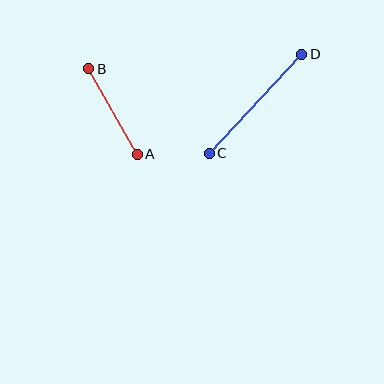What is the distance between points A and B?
The distance is approximately 98 pixels.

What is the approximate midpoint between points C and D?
The midpoint is at approximately (256, 104) pixels.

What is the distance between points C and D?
The distance is approximately 135 pixels.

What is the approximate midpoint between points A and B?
The midpoint is at approximately (113, 112) pixels.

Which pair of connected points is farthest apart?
Points C and D are farthest apart.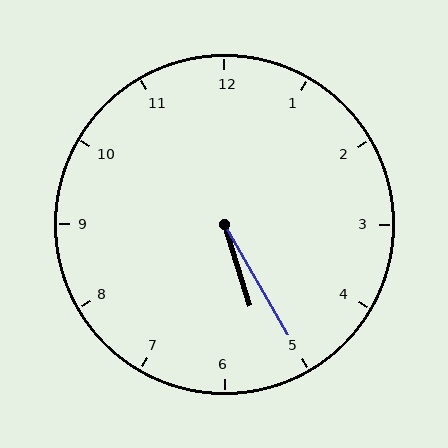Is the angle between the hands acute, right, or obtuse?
It is acute.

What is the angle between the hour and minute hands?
Approximately 12 degrees.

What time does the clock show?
5:25.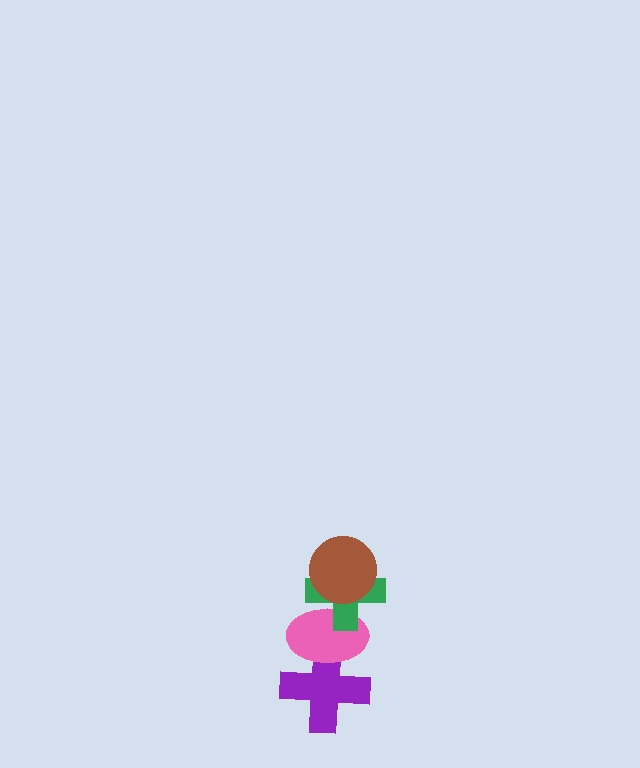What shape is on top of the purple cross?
The pink ellipse is on top of the purple cross.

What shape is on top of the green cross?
The brown circle is on top of the green cross.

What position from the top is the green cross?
The green cross is 2nd from the top.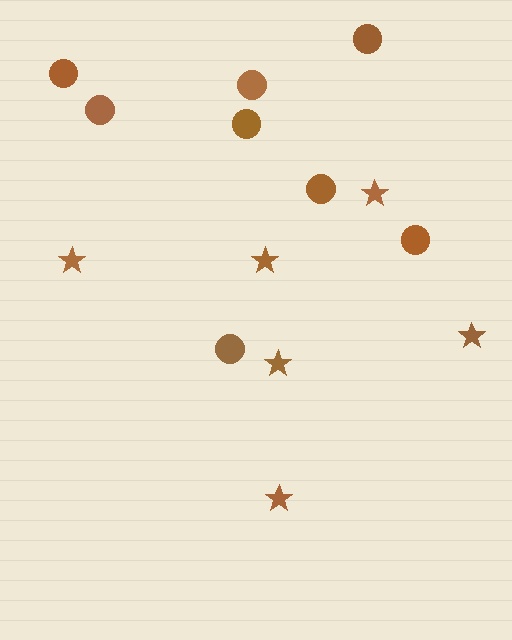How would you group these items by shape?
There are 2 groups: one group of stars (6) and one group of circles (8).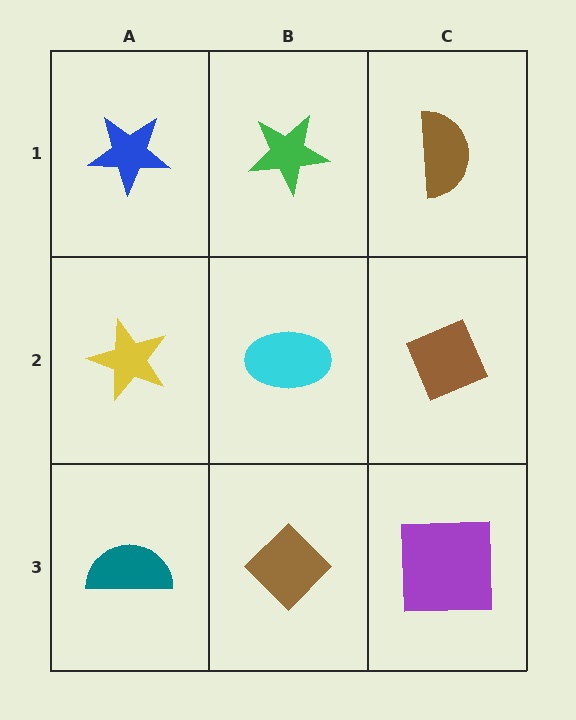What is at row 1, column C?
A brown semicircle.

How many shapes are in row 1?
3 shapes.